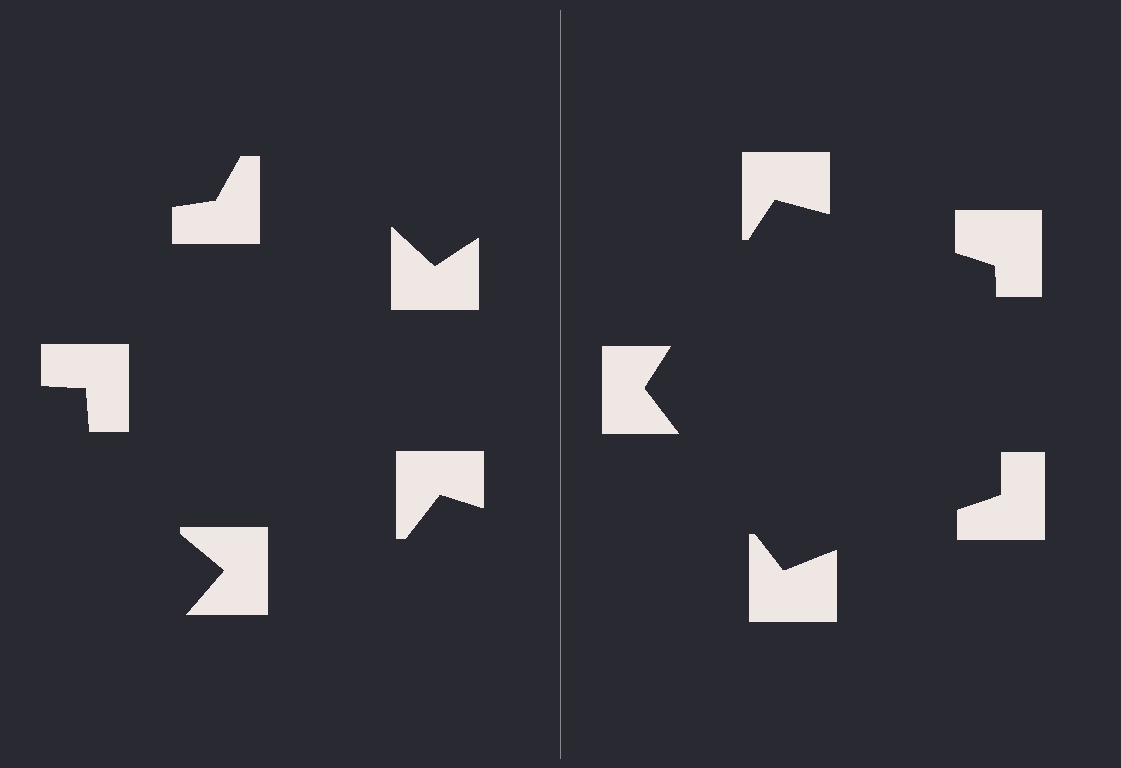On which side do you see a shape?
An illusory pentagon appears on the right side. On the left side the wedge cuts are rotated, so no coherent shape forms.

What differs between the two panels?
The notched squares are positioned identically on both sides; only the wedge orientations differ. On the right they align to a pentagon; on the left they are misaligned.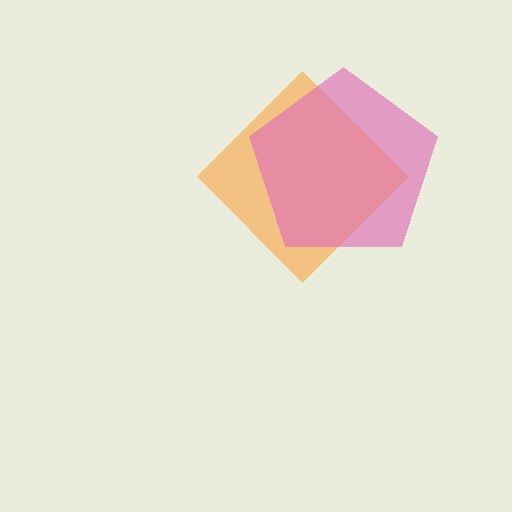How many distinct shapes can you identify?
There are 2 distinct shapes: an orange diamond, a pink pentagon.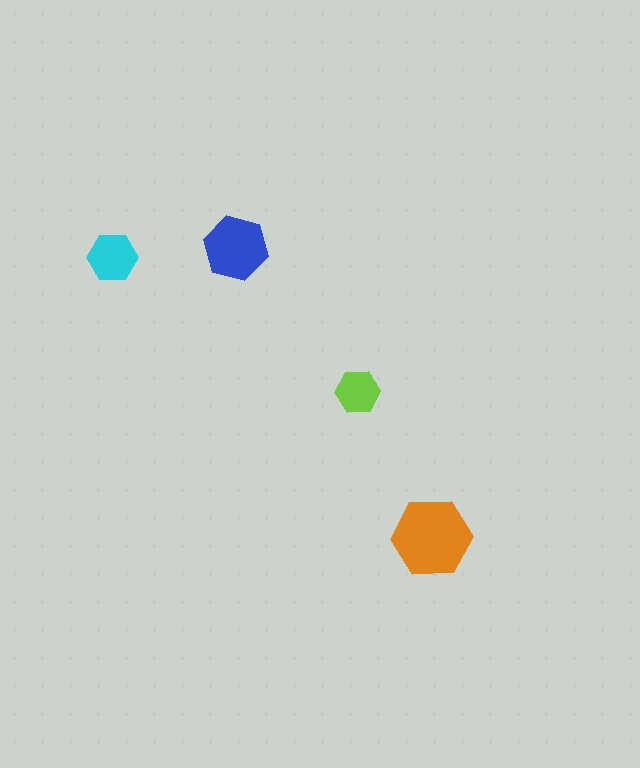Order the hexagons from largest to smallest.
the orange one, the blue one, the cyan one, the lime one.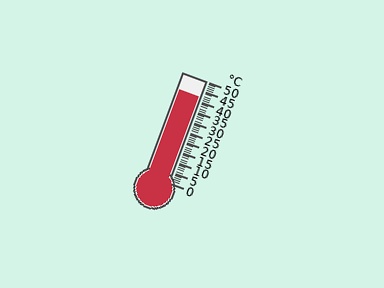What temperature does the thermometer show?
The thermometer shows approximately 42°C.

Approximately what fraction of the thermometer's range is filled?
The thermometer is filled to approximately 85% of its range.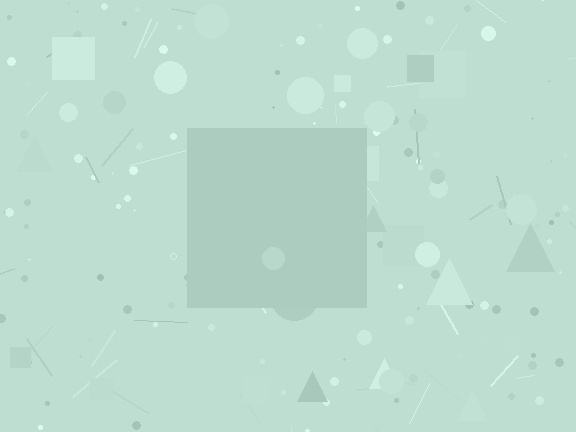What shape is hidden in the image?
A square is hidden in the image.